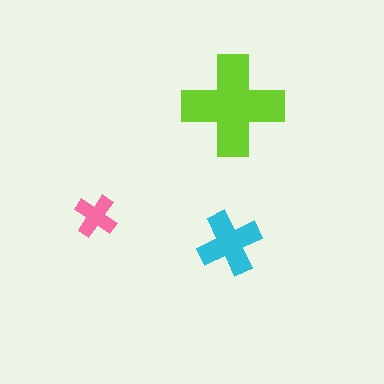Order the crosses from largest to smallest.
the lime one, the cyan one, the pink one.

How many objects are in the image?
There are 3 objects in the image.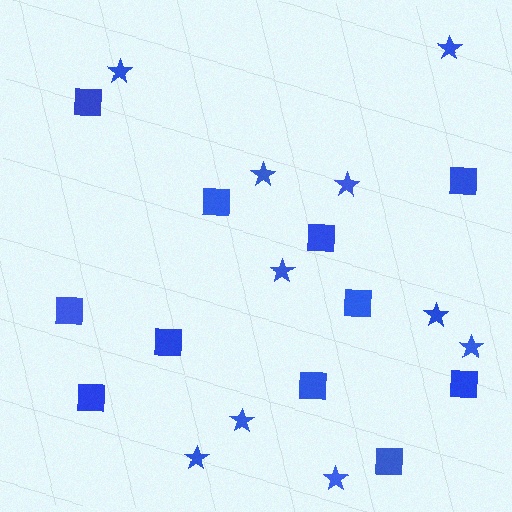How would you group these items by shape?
There are 2 groups: one group of stars (10) and one group of squares (11).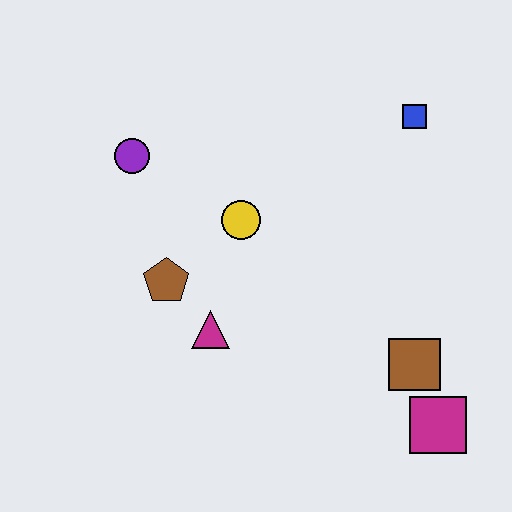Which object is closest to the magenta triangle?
The brown pentagon is closest to the magenta triangle.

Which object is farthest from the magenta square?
The purple circle is farthest from the magenta square.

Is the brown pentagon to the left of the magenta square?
Yes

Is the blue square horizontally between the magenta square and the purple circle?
Yes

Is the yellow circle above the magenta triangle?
Yes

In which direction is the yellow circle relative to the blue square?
The yellow circle is to the left of the blue square.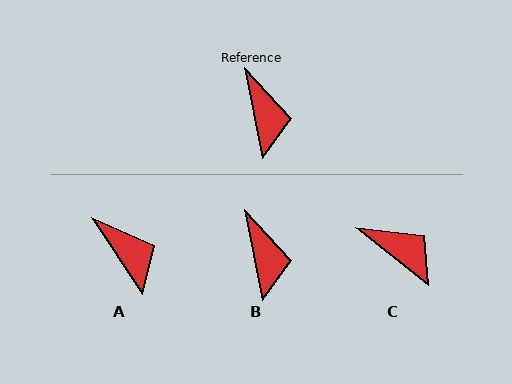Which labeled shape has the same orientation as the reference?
B.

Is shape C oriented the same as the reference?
No, it is off by about 40 degrees.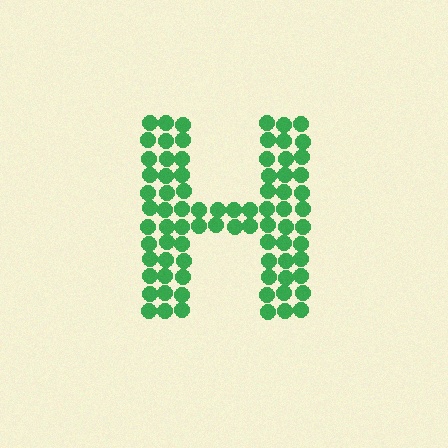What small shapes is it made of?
It is made of small circles.